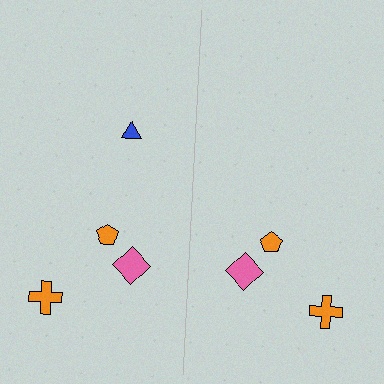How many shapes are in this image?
There are 7 shapes in this image.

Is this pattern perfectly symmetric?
No, the pattern is not perfectly symmetric. A blue triangle is missing from the right side.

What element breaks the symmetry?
A blue triangle is missing from the right side.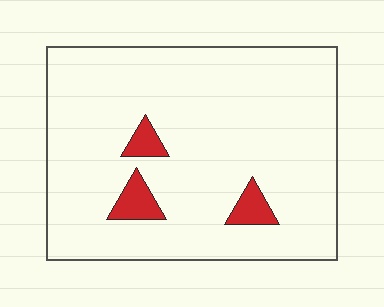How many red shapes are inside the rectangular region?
3.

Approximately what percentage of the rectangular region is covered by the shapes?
Approximately 5%.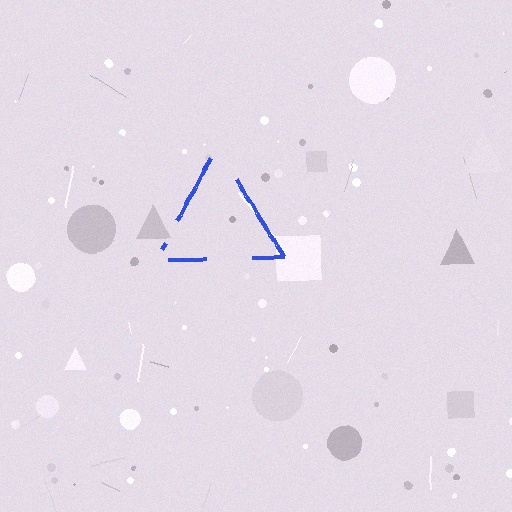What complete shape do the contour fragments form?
The contour fragments form a triangle.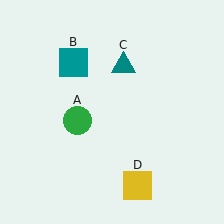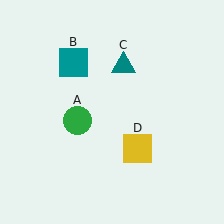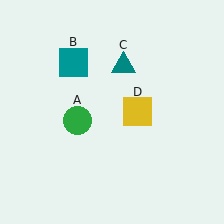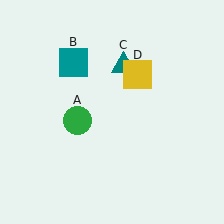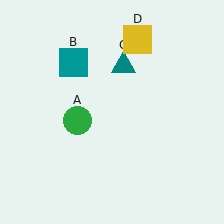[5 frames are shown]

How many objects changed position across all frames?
1 object changed position: yellow square (object D).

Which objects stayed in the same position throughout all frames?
Green circle (object A) and teal square (object B) and teal triangle (object C) remained stationary.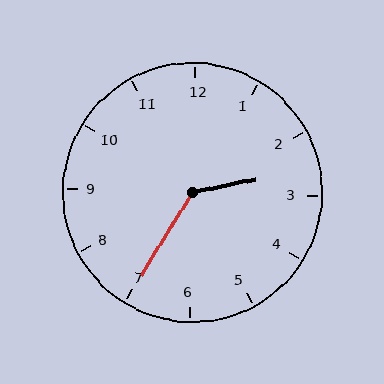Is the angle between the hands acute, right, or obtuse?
It is obtuse.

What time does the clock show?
2:35.